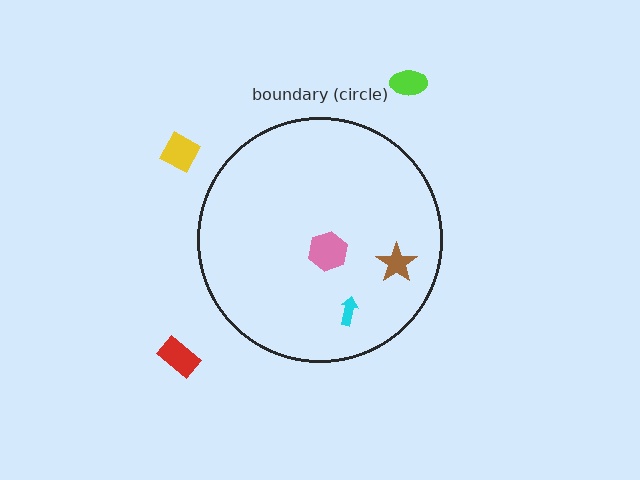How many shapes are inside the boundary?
3 inside, 3 outside.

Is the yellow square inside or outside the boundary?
Outside.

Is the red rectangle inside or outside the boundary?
Outside.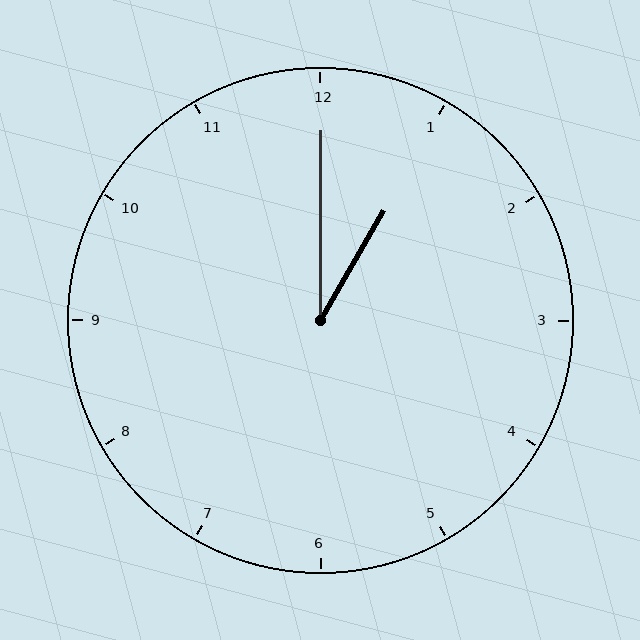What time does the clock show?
1:00.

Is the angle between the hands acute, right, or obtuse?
It is acute.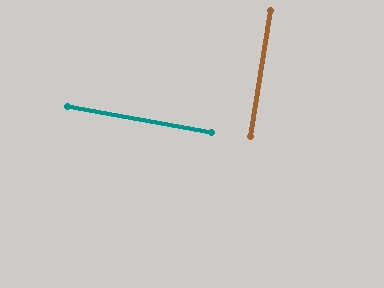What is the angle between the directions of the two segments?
Approximately 88 degrees.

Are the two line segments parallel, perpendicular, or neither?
Perpendicular — they meet at approximately 88°.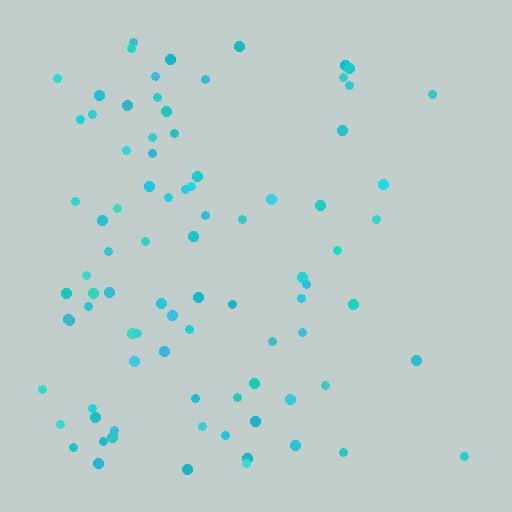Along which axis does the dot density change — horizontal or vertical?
Horizontal.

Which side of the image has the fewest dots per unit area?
The right.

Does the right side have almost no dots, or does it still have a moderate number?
Still a moderate number, just noticeably fewer than the left.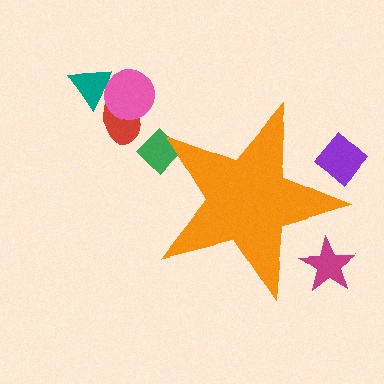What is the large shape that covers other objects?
An orange star.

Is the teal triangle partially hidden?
No, the teal triangle is fully visible.